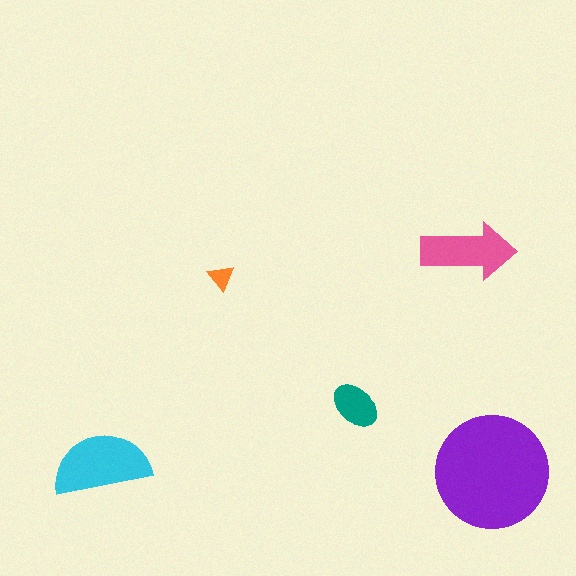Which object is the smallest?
The orange triangle.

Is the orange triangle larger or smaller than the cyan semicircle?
Smaller.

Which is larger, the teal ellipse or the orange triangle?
The teal ellipse.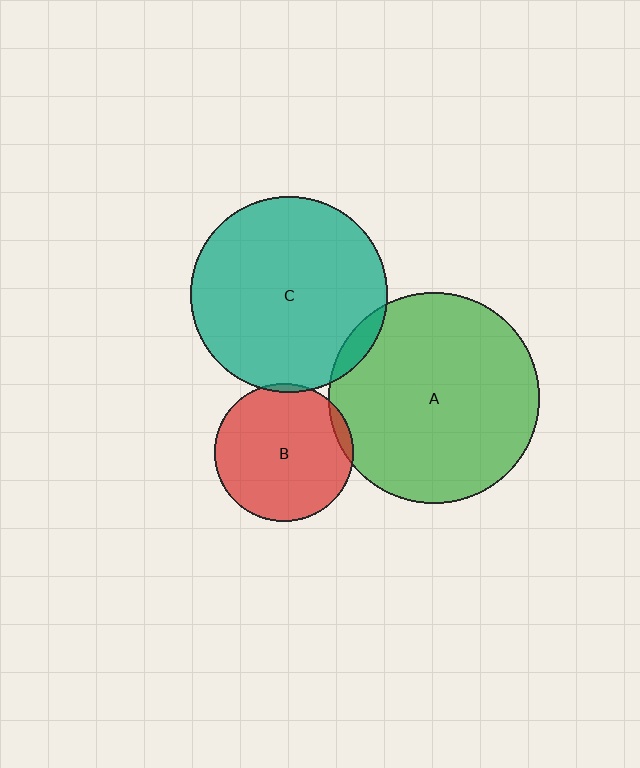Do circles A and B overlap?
Yes.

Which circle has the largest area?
Circle A (green).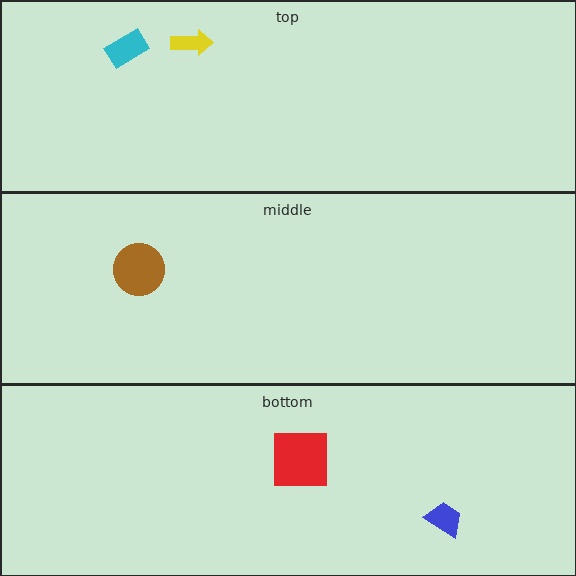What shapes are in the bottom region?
The blue trapezoid, the red square.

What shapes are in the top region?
The yellow arrow, the cyan rectangle.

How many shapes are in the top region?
2.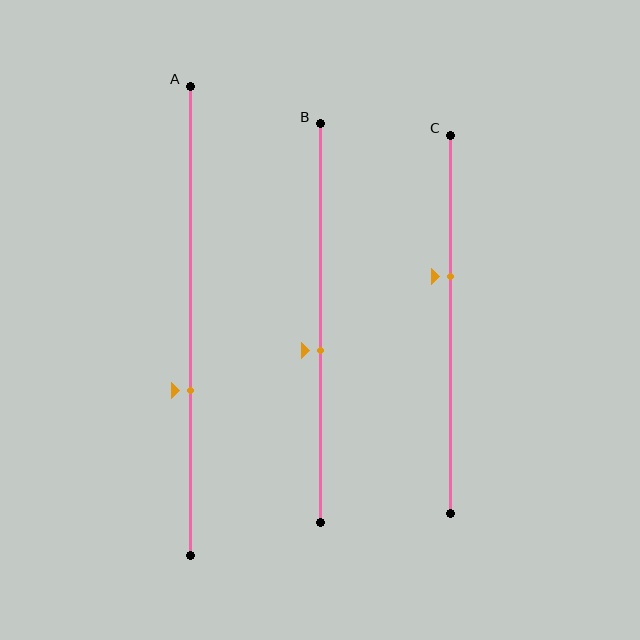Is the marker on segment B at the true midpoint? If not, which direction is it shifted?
No, the marker on segment B is shifted downward by about 7% of the segment length.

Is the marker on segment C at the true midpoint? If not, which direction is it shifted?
No, the marker on segment C is shifted upward by about 13% of the segment length.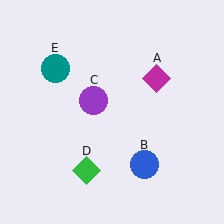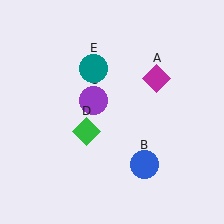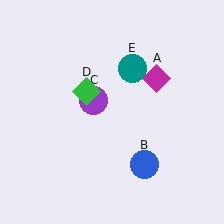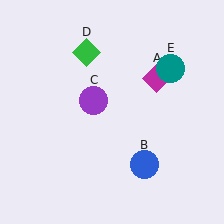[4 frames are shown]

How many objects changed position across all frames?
2 objects changed position: green diamond (object D), teal circle (object E).